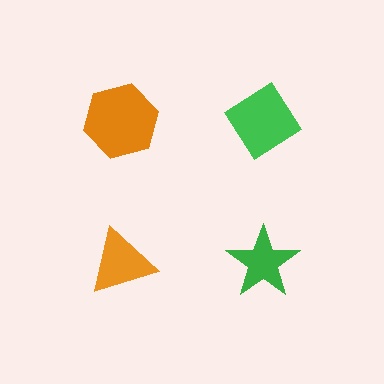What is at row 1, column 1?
An orange hexagon.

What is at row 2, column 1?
An orange triangle.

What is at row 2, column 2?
A green star.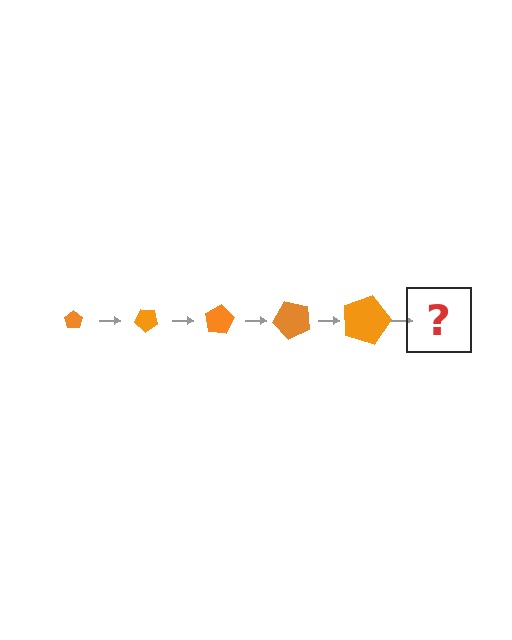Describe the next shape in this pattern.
It should be a pentagon, larger than the previous one and rotated 200 degrees from the start.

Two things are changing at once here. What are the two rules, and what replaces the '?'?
The two rules are that the pentagon grows larger each step and it rotates 40 degrees each step. The '?' should be a pentagon, larger than the previous one and rotated 200 degrees from the start.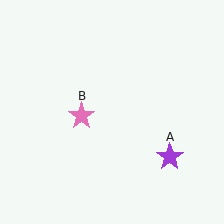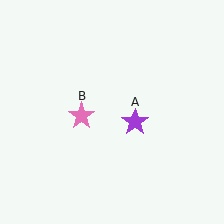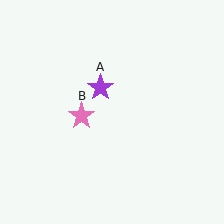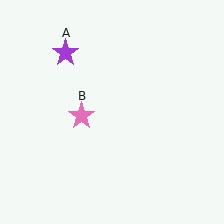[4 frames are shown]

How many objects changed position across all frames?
1 object changed position: purple star (object A).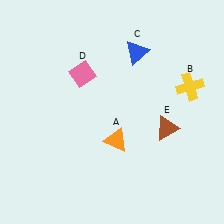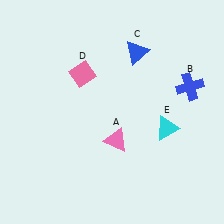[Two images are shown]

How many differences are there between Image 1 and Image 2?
There are 3 differences between the two images.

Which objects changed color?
A changed from orange to pink. B changed from yellow to blue. E changed from brown to cyan.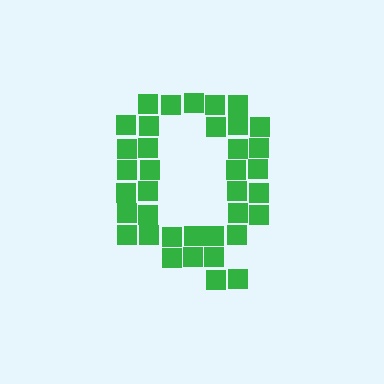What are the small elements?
The small elements are squares.